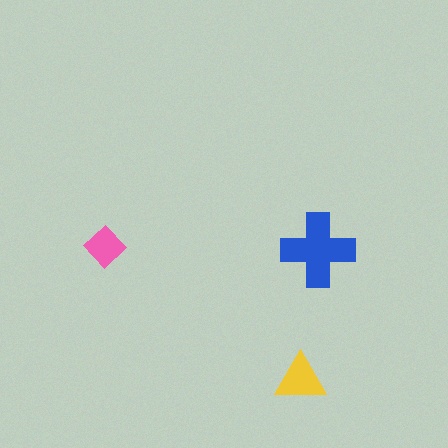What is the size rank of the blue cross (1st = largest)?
1st.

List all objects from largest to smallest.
The blue cross, the yellow triangle, the pink diamond.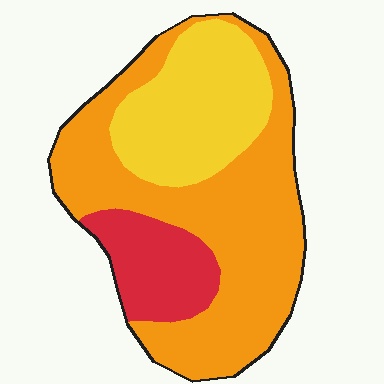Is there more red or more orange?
Orange.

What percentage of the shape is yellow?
Yellow covers roughly 30% of the shape.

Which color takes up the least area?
Red, at roughly 15%.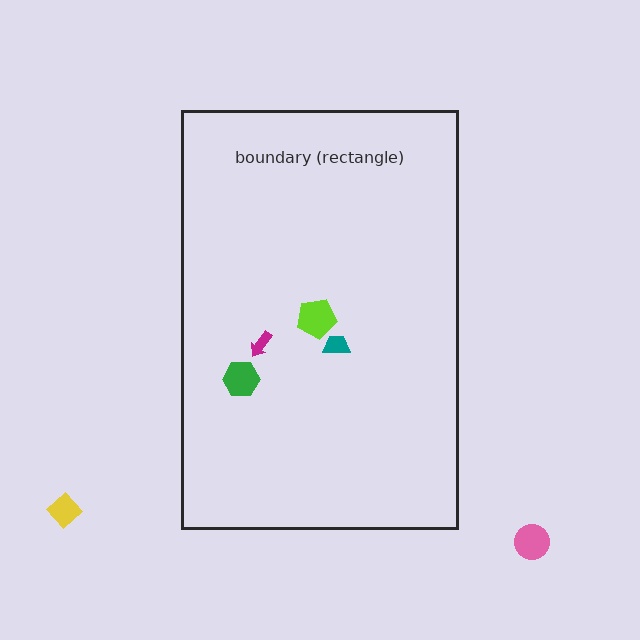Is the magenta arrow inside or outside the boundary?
Inside.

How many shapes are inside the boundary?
4 inside, 2 outside.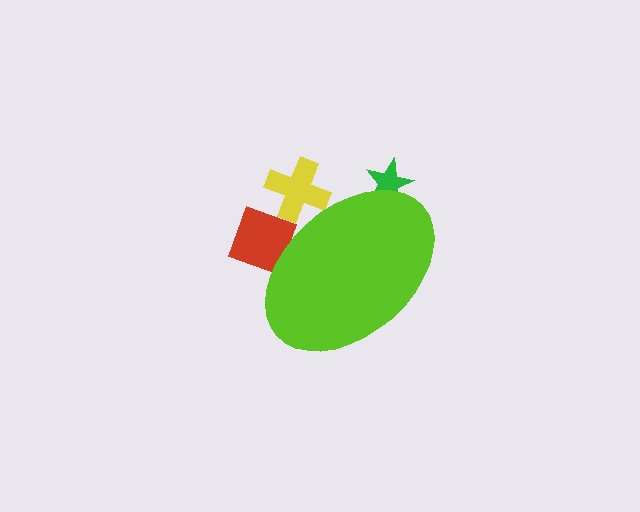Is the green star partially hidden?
Yes, the green star is partially hidden behind the lime ellipse.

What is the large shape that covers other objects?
A lime ellipse.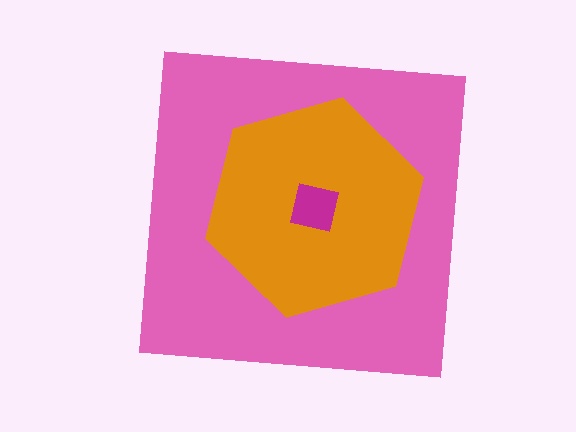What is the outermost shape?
The pink square.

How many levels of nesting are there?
3.